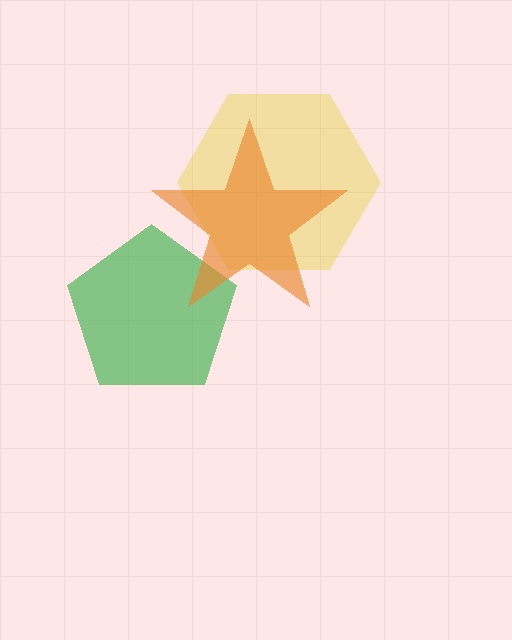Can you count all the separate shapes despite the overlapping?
Yes, there are 3 separate shapes.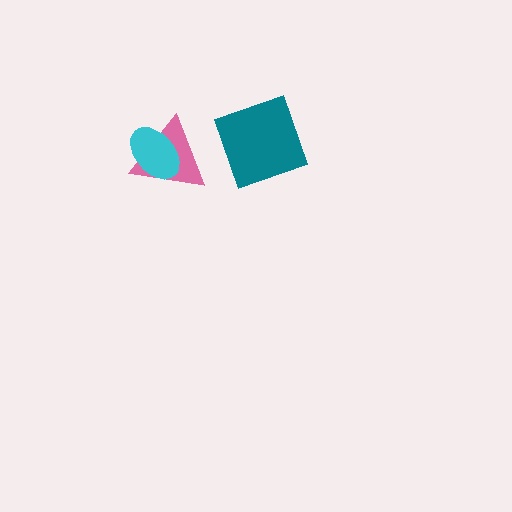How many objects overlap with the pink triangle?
1 object overlaps with the pink triangle.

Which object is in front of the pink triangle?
The cyan ellipse is in front of the pink triangle.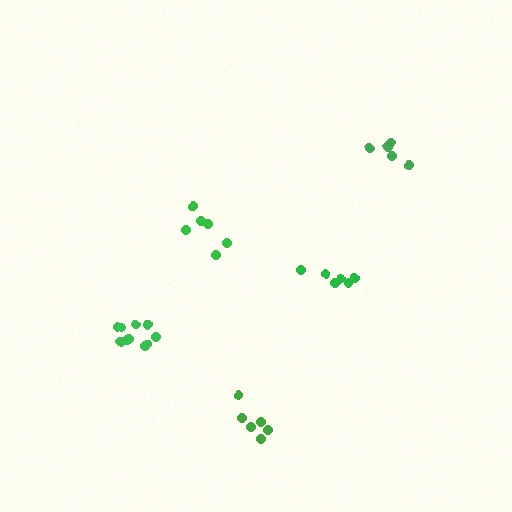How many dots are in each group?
Group 1: 11 dots, Group 2: 5 dots, Group 3: 6 dots, Group 4: 7 dots, Group 5: 6 dots (35 total).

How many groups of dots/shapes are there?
There are 5 groups.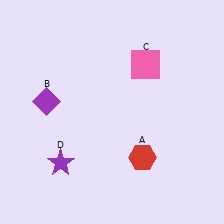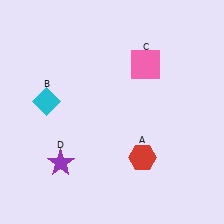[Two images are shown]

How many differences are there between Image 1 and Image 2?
There is 1 difference between the two images.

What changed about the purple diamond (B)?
In Image 1, B is purple. In Image 2, it changed to cyan.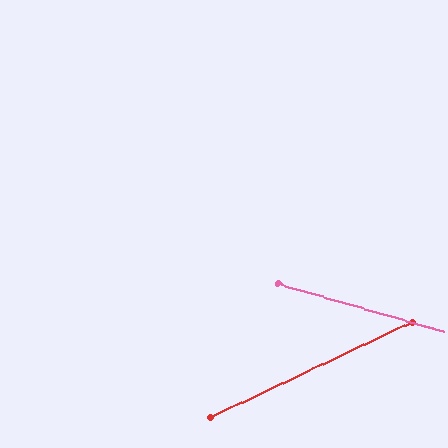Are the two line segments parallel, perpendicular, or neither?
Neither parallel nor perpendicular — they differ by about 41°.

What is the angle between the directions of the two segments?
Approximately 41 degrees.